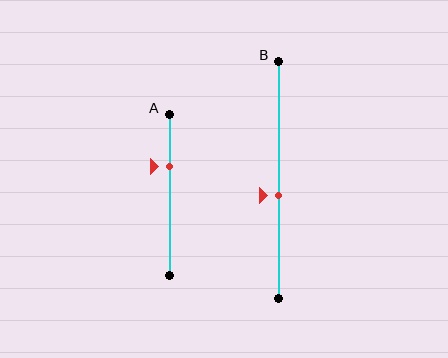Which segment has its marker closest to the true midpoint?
Segment B has its marker closest to the true midpoint.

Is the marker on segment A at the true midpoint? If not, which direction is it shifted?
No, the marker on segment A is shifted upward by about 18% of the segment length.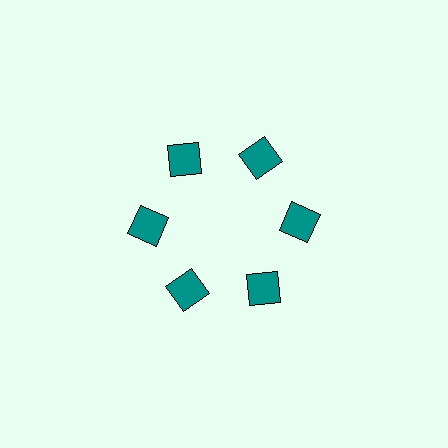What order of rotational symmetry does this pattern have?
This pattern has 6-fold rotational symmetry.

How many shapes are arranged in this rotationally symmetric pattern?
There are 6 shapes, arranged in 6 groups of 1.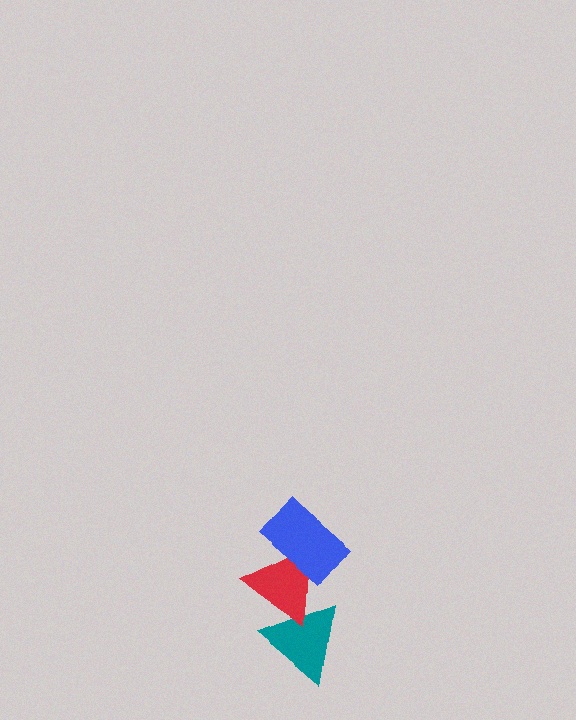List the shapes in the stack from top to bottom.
From top to bottom: the blue rectangle, the red triangle, the teal triangle.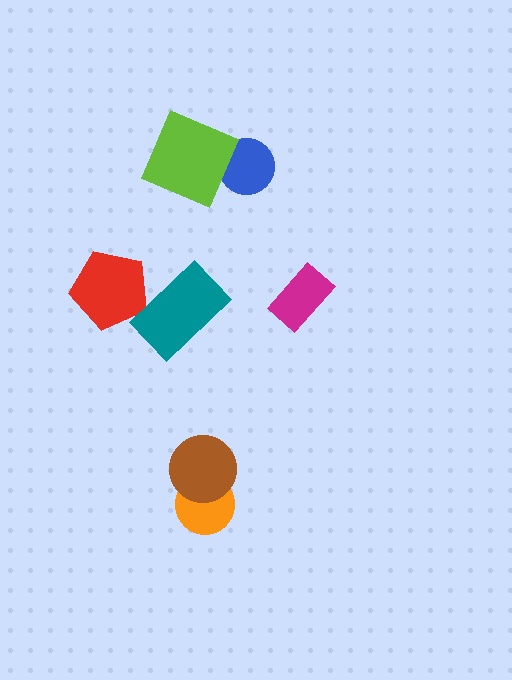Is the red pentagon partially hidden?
Yes, it is partially covered by another shape.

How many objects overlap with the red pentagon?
1 object overlaps with the red pentagon.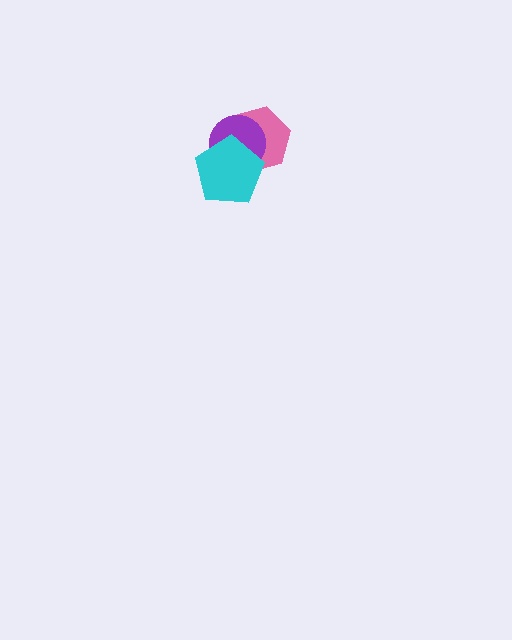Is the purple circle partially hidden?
Yes, it is partially covered by another shape.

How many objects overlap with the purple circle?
2 objects overlap with the purple circle.